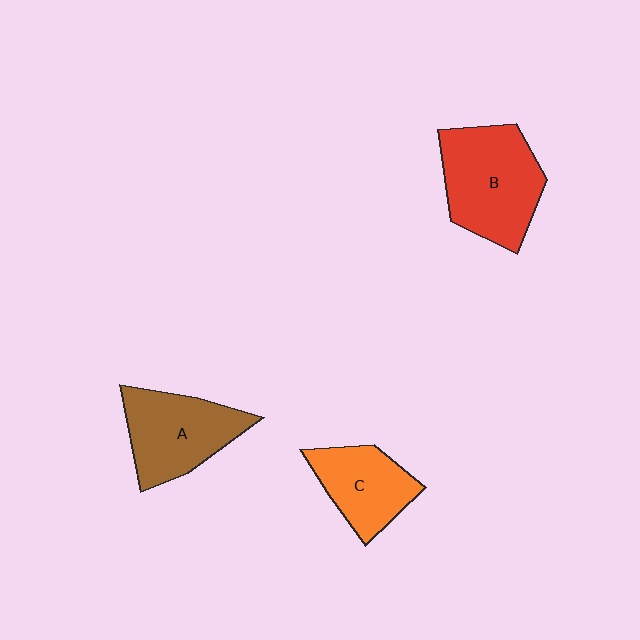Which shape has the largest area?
Shape B (red).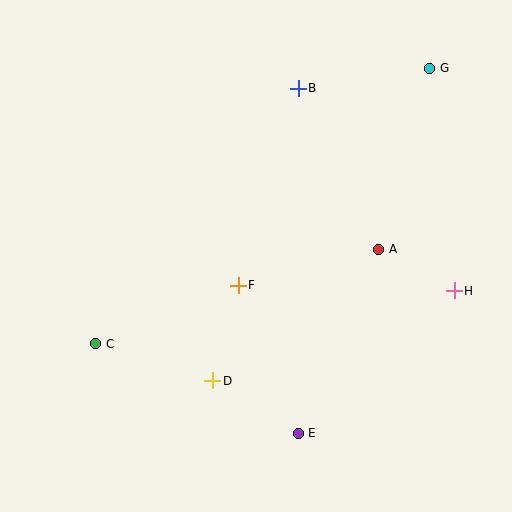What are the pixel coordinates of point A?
Point A is at (379, 249).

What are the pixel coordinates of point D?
Point D is at (213, 381).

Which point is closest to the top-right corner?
Point G is closest to the top-right corner.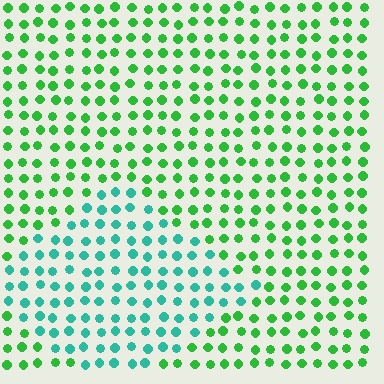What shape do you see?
I see a diamond.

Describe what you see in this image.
The image is filled with small green elements in a uniform arrangement. A diamond-shaped region is visible where the elements are tinted to a slightly different hue, forming a subtle color boundary.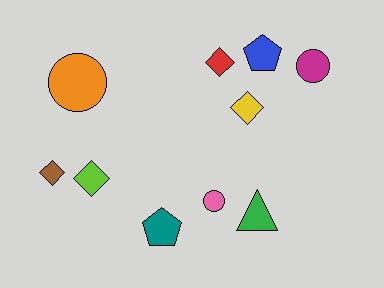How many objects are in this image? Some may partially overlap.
There are 10 objects.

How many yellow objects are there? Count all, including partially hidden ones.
There is 1 yellow object.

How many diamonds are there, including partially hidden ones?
There are 4 diamonds.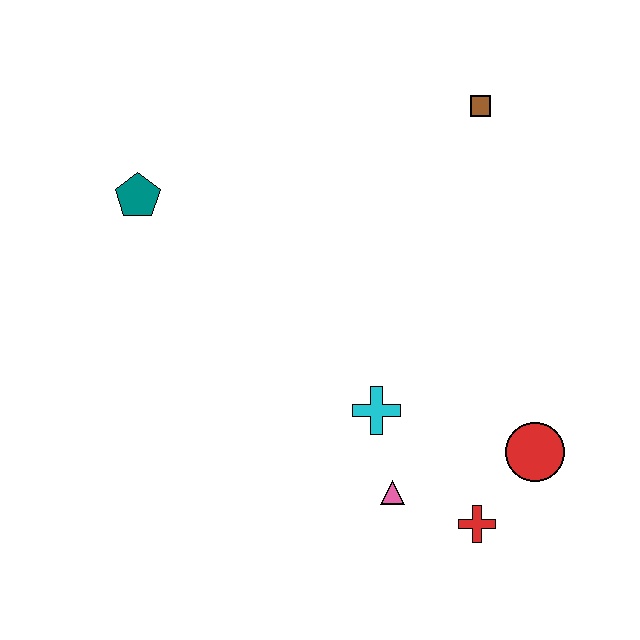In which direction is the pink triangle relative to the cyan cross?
The pink triangle is below the cyan cross.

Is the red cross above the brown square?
No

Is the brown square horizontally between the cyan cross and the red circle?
Yes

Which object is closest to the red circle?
The red cross is closest to the red circle.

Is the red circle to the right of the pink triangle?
Yes